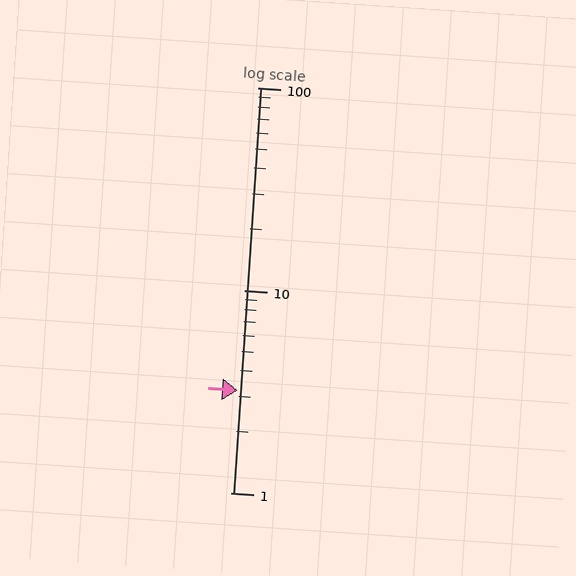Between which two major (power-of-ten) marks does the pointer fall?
The pointer is between 1 and 10.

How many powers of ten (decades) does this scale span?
The scale spans 2 decades, from 1 to 100.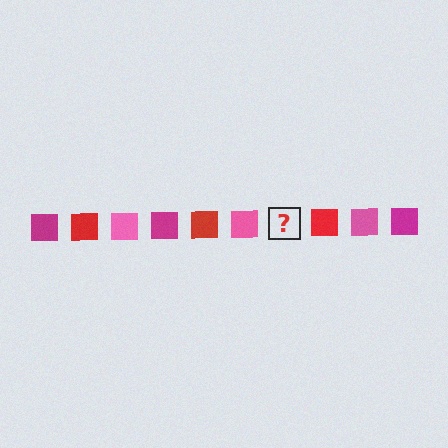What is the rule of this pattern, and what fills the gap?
The rule is that the pattern cycles through magenta, red, pink squares. The gap should be filled with a magenta square.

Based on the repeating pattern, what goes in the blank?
The blank should be a magenta square.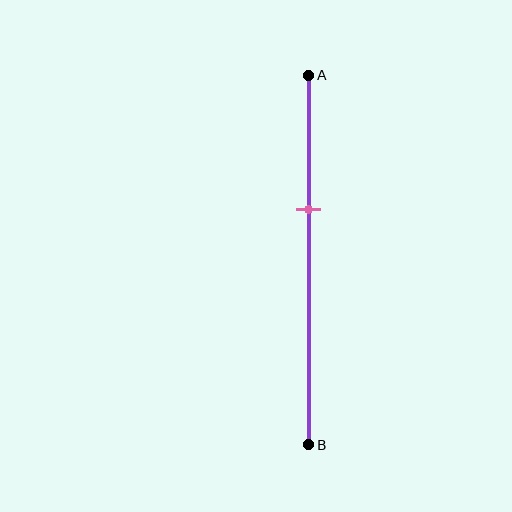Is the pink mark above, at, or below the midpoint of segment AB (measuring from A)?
The pink mark is above the midpoint of segment AB.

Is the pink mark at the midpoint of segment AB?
No, the mark is at about 35% from A, not at the 50% midpoint.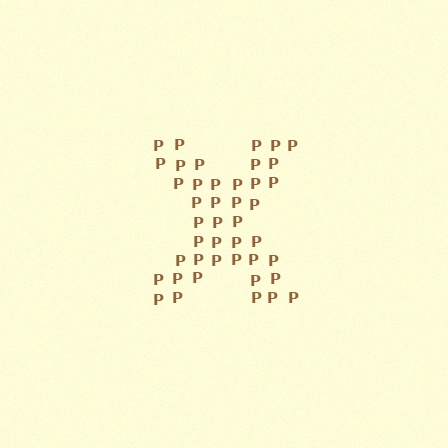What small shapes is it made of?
It is made of small letter P's.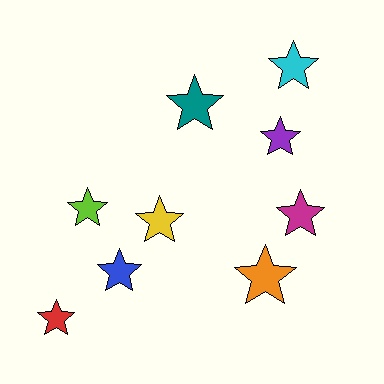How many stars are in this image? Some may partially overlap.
There are 9 stars.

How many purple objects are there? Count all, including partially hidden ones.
There is 1 purple object.